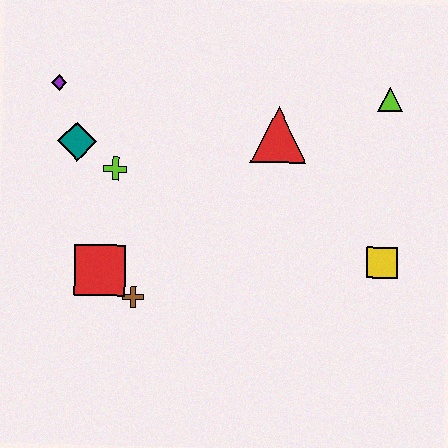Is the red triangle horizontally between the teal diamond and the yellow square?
Yes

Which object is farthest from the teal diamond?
The yellow square is farthest from the teal diamond.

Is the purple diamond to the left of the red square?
Yes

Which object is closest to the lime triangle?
The red triangle is closest to the lime triangle.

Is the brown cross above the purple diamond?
No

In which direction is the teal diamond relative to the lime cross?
The teal diamond is to the left of the lime cross.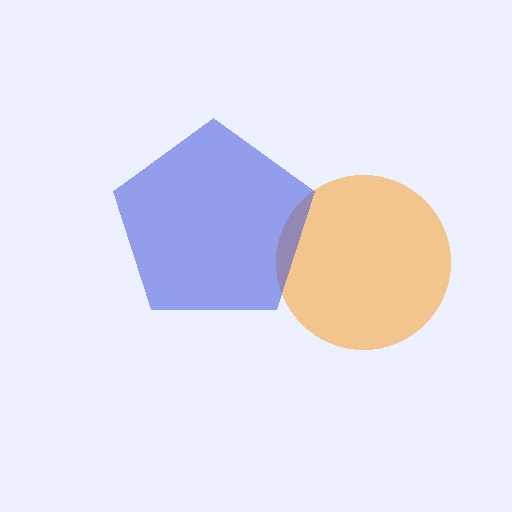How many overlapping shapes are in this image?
There are 2 overlapping shapes in the image.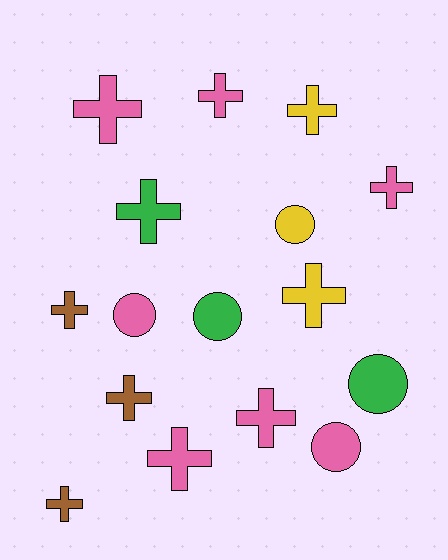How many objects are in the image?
There are 16 objects.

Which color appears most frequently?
Pink, with 7 objects.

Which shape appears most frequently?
Cross, with 11 objects.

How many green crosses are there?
There is 1 green cross.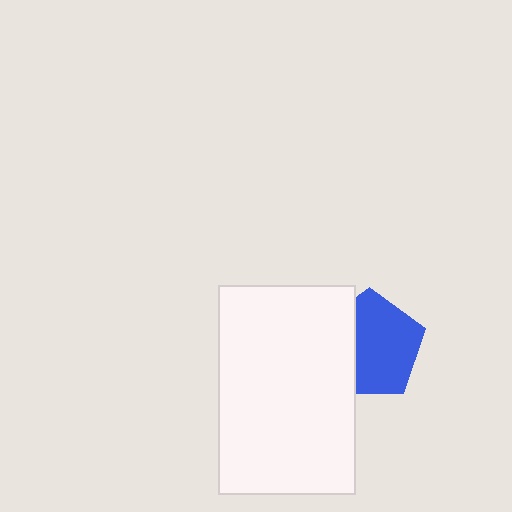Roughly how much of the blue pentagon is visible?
Most of it is visible (roughly 67%).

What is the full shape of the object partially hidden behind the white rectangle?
The partially hidden object is a blue pentagon.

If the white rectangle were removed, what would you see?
You would see the complete blue pentagon.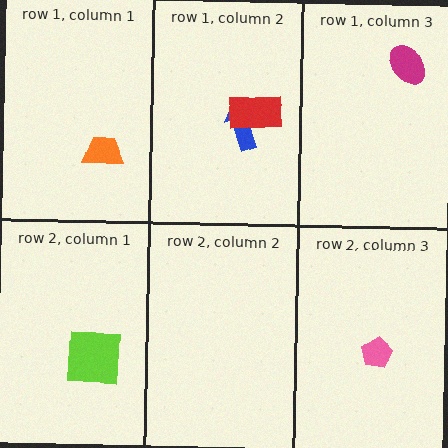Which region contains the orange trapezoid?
The row 1, column 1 region.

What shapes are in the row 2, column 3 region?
The pink pentagon.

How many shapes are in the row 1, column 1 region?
1.